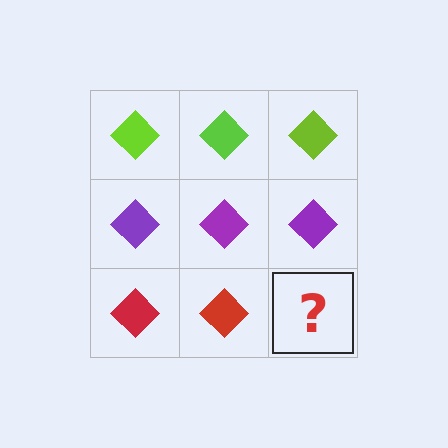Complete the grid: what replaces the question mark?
The question mark should be replaced with a red diamond.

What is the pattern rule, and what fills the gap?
The rule is that each row has a consistent color. The gap should be filled with a red diamond.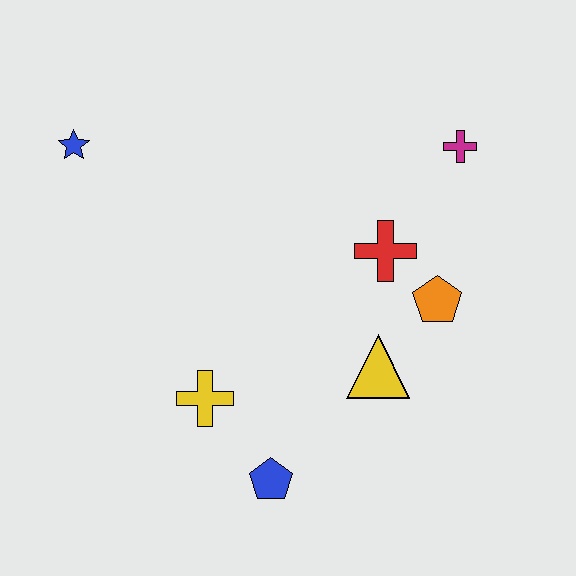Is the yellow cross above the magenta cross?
No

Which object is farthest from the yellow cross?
The magenta cross is farthest from the yellow cross.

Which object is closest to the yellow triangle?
The orange pentagon is closest to the yellow triangle.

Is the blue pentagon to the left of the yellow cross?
No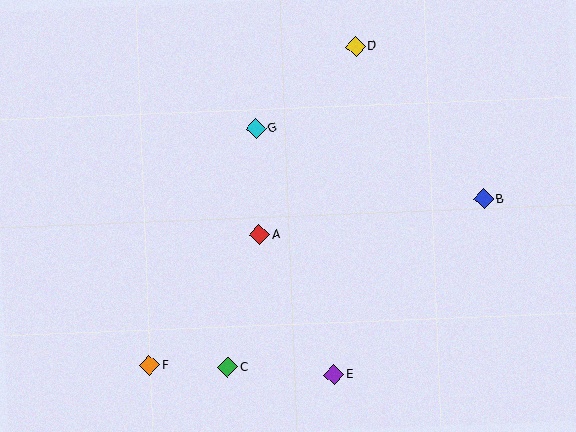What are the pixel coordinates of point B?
Point B is at (484, 199).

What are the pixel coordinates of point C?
Point C is at (228, 367).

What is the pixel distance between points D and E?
The distance between D and E is 329 pixels.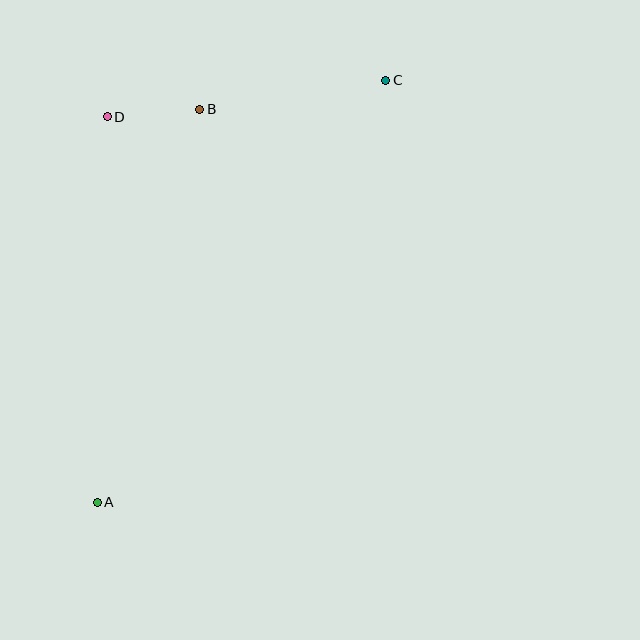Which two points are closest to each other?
Points B and D are closest to each other.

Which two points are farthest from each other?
Points A and C are farthest from each other.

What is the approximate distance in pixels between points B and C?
The distance between B and C is approximately 188 pixels.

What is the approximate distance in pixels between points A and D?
The distance between A and D is approximately 385 pixels.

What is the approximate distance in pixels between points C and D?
The distance between C and D is approximately 281 pixels.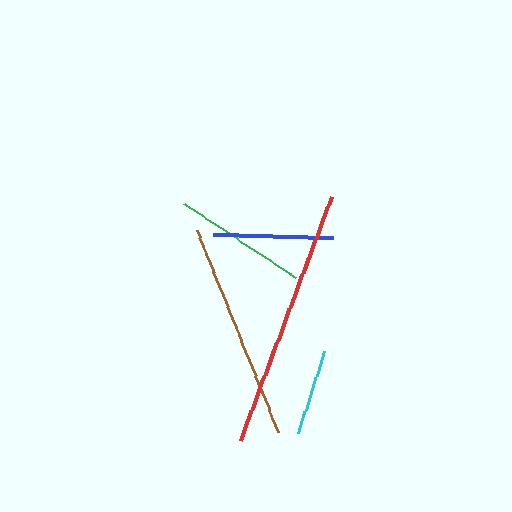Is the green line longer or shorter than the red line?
The red line is longer than the green line.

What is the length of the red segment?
The red segment is approximately 260 pixels long.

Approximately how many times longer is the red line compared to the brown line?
The red line is approximately 1.2 times the length of the brown line.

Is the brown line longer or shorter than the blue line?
The brown line is longer than the blue line.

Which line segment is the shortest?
The cyan line is the shortest at approximately 86 pixels.